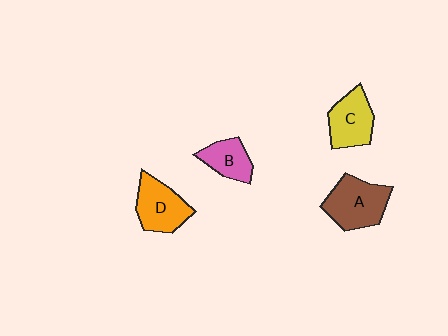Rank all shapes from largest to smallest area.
From largest to smallest: A (brown), D (orange), C (yellow), B (pink).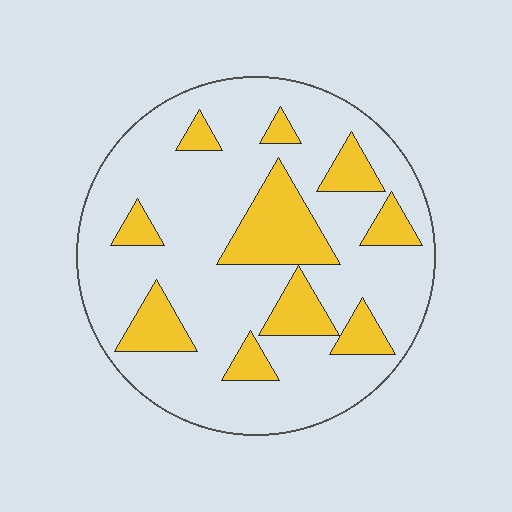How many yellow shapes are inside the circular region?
10.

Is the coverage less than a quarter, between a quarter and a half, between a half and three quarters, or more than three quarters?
Less than a quarter.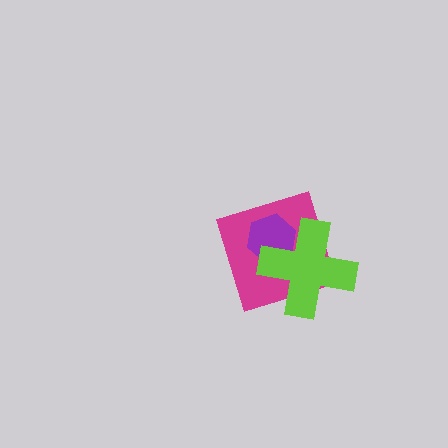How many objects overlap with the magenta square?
2 objects overlap with the magenta square.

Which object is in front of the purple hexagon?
The lime cross is in front of the purple hexagon.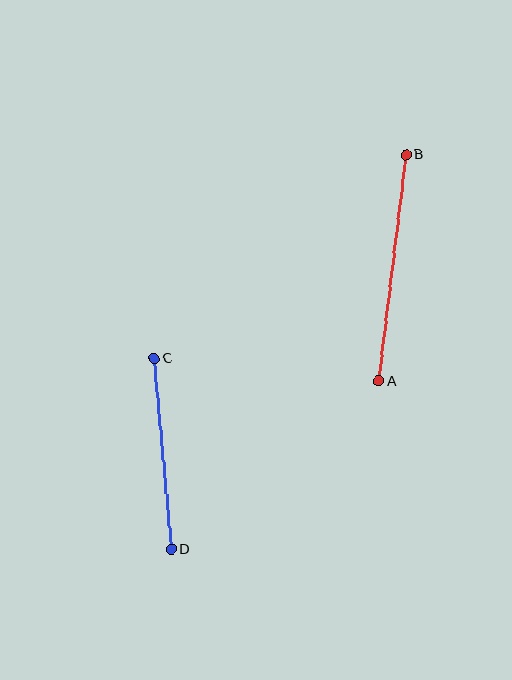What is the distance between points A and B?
The distance is approximately 228 pixels.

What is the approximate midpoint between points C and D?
The midpoint is at approximately (163, 454) pixels.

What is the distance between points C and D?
The distance is approximately 192 pixels.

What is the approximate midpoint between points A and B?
The midpoint is at approximately (393, 268) pixels.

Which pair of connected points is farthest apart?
Points A and B are farthest apart.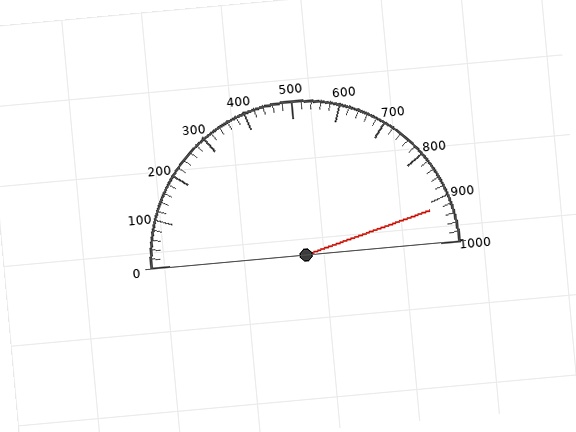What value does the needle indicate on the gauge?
The needle indicates approximately 920.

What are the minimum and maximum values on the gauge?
The gauge ranges from 0 to 1000.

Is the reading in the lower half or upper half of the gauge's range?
The reading is in the upper half of the range (0 to 1000).